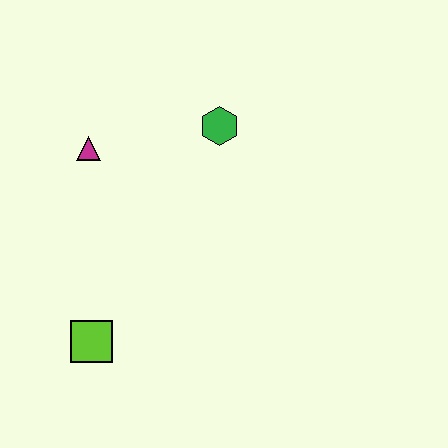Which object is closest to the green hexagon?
The magenta triangle is closest to the green hexagon.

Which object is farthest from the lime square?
The green hexagon is farthest from the lime square.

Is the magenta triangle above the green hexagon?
No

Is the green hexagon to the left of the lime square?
No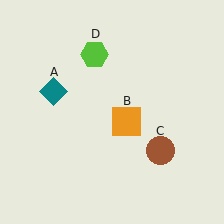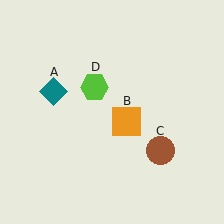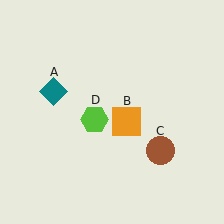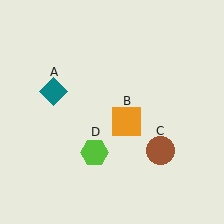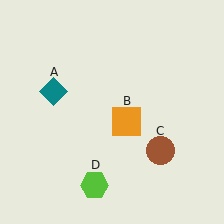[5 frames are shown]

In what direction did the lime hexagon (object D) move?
The lime hexagon (object D) moved down.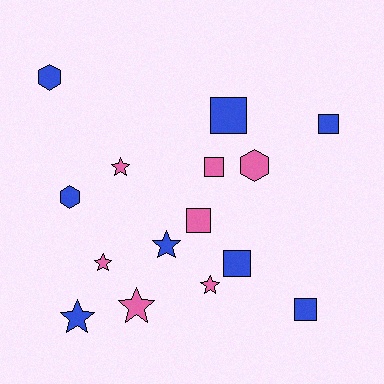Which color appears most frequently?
Blue, with 8 objects.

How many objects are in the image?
There are 15 objects.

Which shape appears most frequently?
Square, with 6 objects.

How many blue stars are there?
There are 2 blue stars.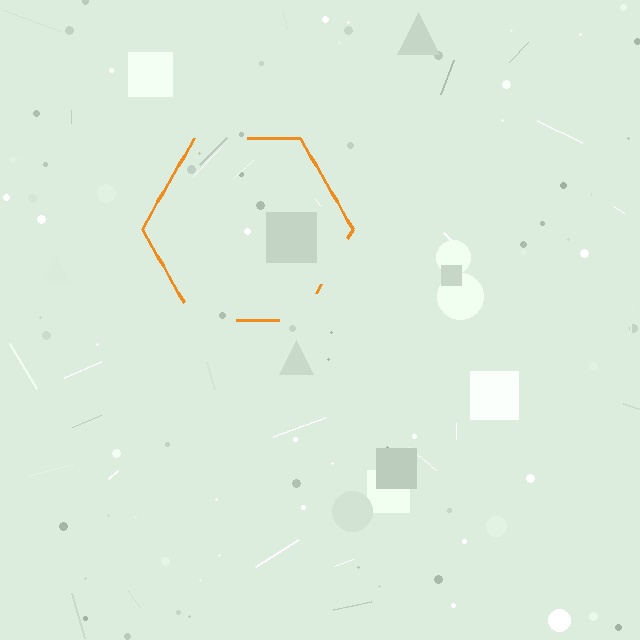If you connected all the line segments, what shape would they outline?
They would outline a hexagon.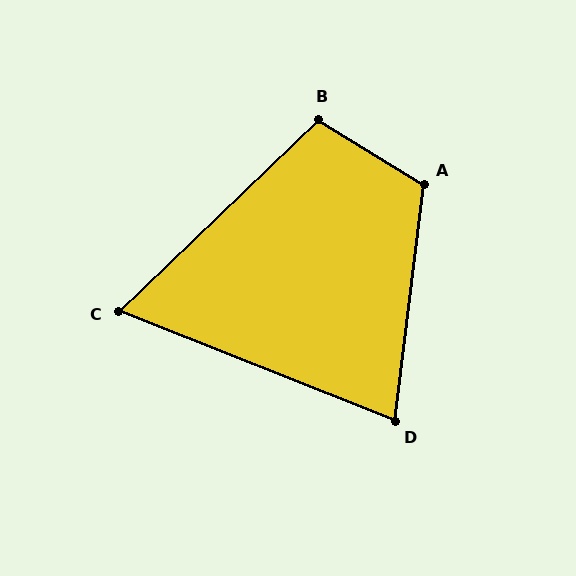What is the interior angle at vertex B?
Approximately 105 degrees (obtuse).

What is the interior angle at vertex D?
Approximately 75 degrees (acute).